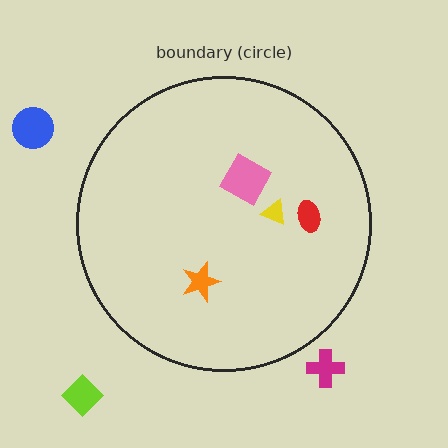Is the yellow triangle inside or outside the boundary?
Inside.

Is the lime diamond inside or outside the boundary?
Outside.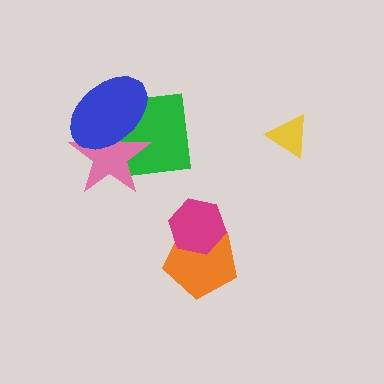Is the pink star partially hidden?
Yes, it is partially covered by another shape.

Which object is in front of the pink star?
The blue ellipse is in front of the pink star.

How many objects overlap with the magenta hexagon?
1 object overlaps with the magenta hexagon.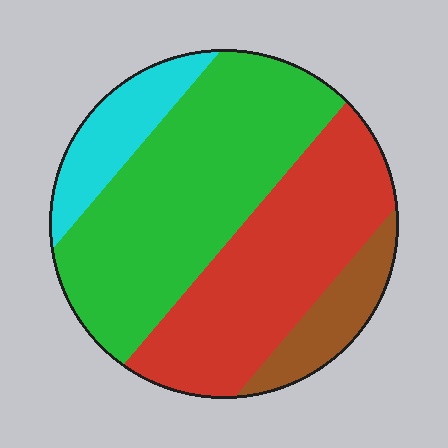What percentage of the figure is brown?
Brown covers about 10% of the figure.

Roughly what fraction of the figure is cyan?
Cyan covers about 10% of the figure.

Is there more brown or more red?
Red.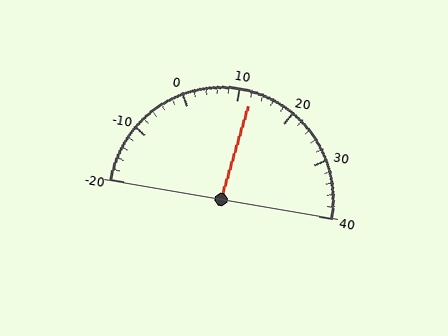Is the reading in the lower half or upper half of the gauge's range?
The reading is in the upper half of the range (-20 to 40).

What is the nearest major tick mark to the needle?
The nearest major tick mark is 10.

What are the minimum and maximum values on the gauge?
The gauge ranges from -20 to 40.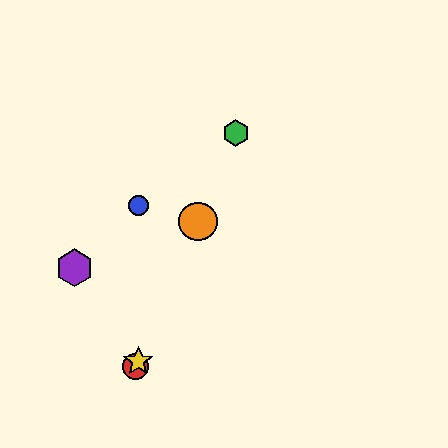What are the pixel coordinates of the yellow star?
The yellow star is at (138, 361).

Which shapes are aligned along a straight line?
The red circle, the green hexagon, the yellow star, the orange circle are aligned along a straight line.